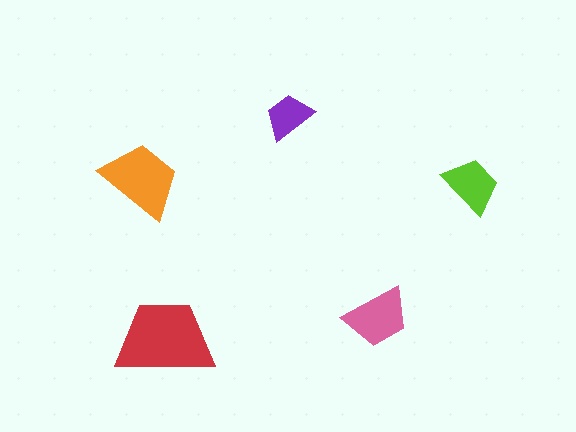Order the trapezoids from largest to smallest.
the red one, the orange one, the pink one, the lime one, the purple one.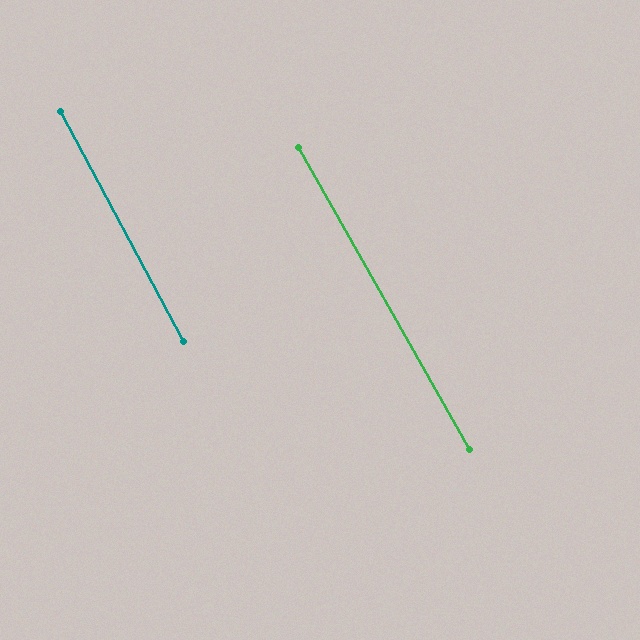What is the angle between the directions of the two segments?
Approximately 1 degree.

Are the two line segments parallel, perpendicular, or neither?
Parallel — their directions differ by only 1.2°.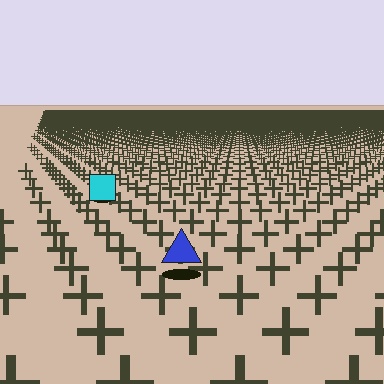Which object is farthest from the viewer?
The cyan square is farthest from the viewer. It appears smaller and the ground texture around it is denser.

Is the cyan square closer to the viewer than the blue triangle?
No. The blue triangle is closer — you can tell from the texture gradient: the ground texture is coarser near it.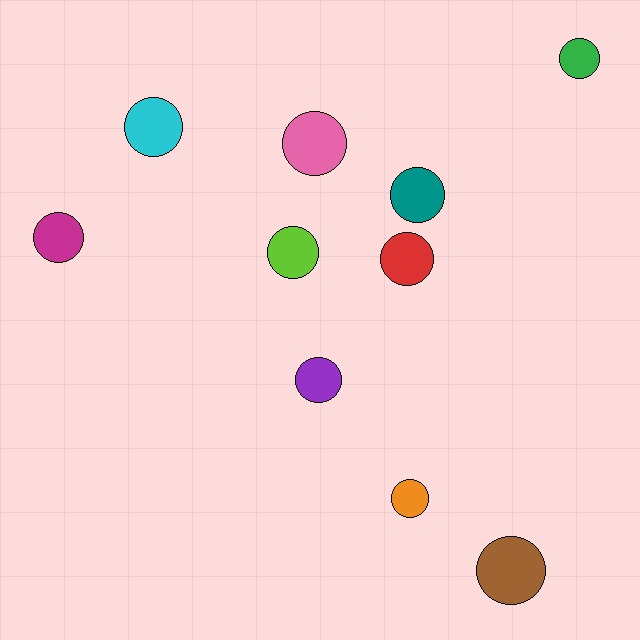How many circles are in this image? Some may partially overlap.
There are 10 circles.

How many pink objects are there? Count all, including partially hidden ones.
There is 1 pink object.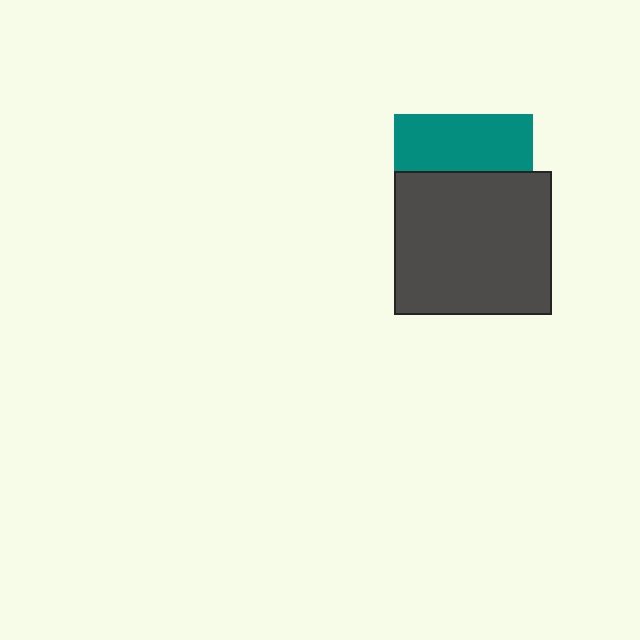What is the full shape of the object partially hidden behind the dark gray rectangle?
The partially hidden object is a teal square.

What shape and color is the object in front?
The object in front is a dark gray rectangle.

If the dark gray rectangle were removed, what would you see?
You would see the complete teal square.